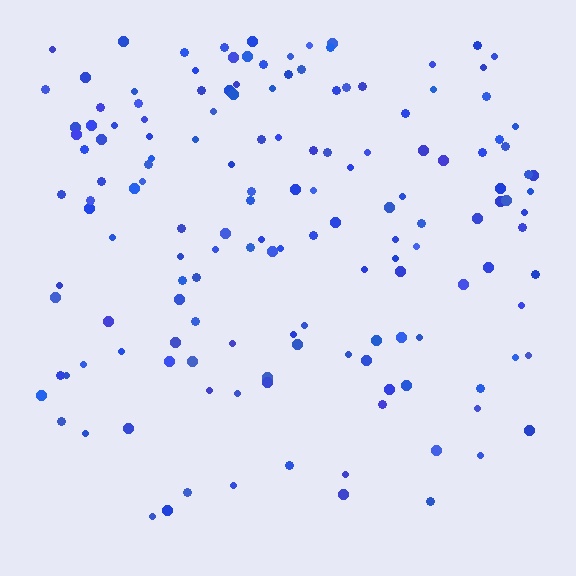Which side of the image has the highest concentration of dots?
The top.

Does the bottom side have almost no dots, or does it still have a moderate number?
Still a moderate number, just noticeably fewer than the top.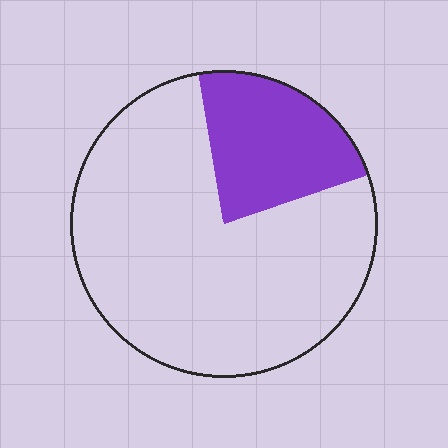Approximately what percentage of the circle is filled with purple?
Approximately 25%.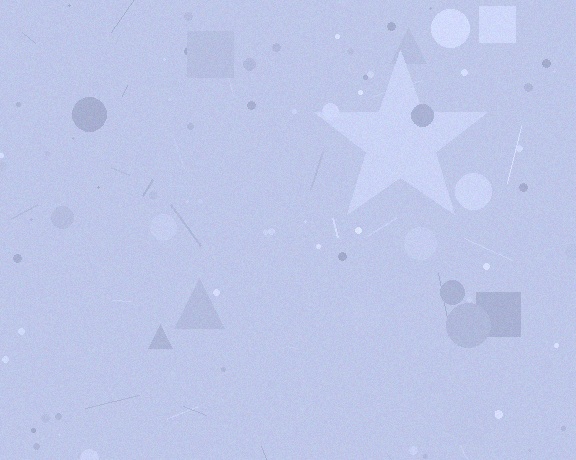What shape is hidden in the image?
A star is hidden in the image.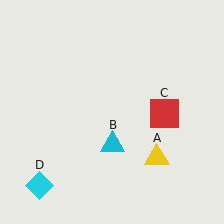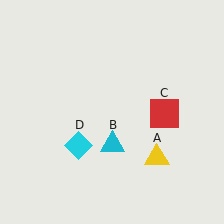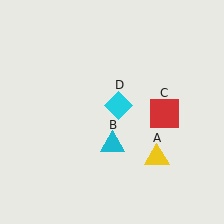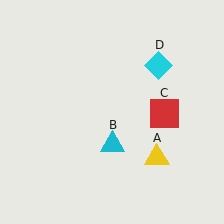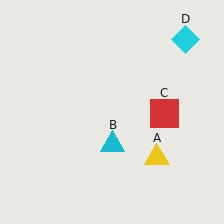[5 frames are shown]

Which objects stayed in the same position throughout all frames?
Yellow triangle (object A) and cyan triangle (object B) and red square (object C) remained stationary.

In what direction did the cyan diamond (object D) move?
The cyan diamond (object D) moved up and to the right.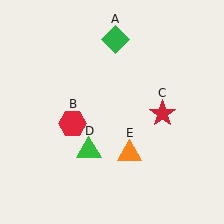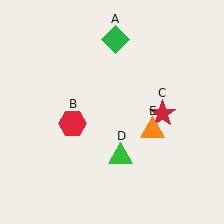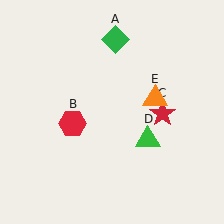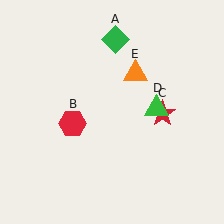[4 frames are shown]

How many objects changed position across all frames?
2 objects changed position: green triangle (object D), orange triangle (object E).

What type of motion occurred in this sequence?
The green triangle (object D), orange triangle (object E) rotated counterclockwise around the center of the scene.